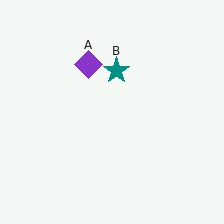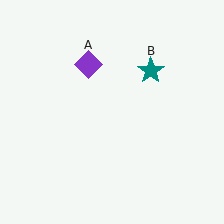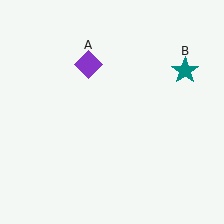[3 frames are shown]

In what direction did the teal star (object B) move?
The teal star (object B) moved right.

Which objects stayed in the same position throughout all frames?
Purple diamond (object A) remained stationary.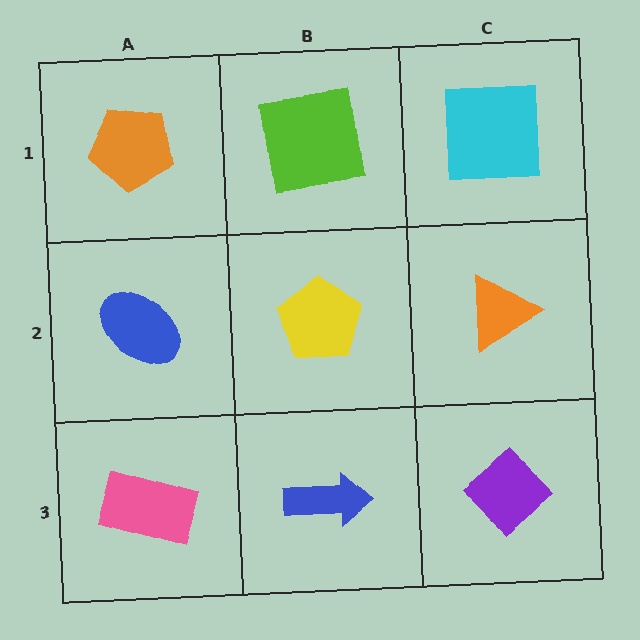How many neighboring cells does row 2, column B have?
4.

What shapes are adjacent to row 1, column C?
An orange triangle (row 2, column C), a lime square (row 1, column B).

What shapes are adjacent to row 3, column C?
An orange triangle (row 2, column C), a blue arrow (row 3, column B).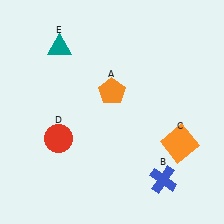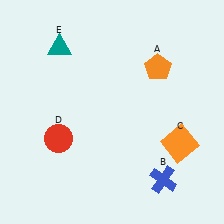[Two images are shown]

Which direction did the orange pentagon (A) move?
The orange pentagon (A) moved right.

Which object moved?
The orange pentagon (A) moved right.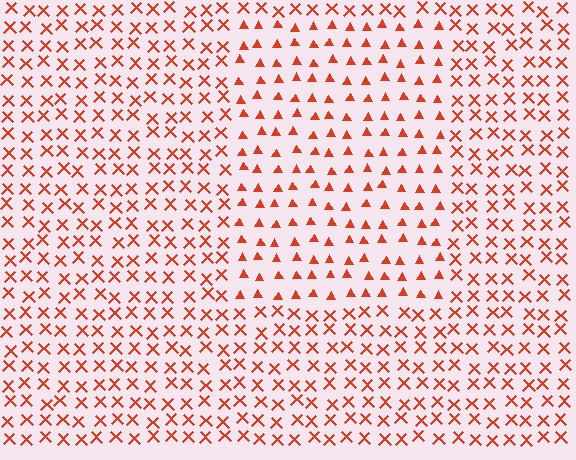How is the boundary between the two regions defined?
The boundary is defined by a change in element shape: triangles inside vs. X marks outside. All elements share the same color and spacing.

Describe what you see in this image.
The image is filled with small red elements arranged in a uniform grid. A rectangle-shaped region contains triangles, while the surrounding area contains X marks. The boundary is defined purely by the change in element shape.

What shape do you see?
I see a rectangle.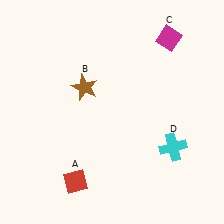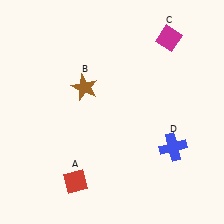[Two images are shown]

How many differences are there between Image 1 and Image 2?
There is 1 difference between the two images.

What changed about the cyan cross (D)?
In Image 1, D is cyan. In Image 2, it changed to blue.